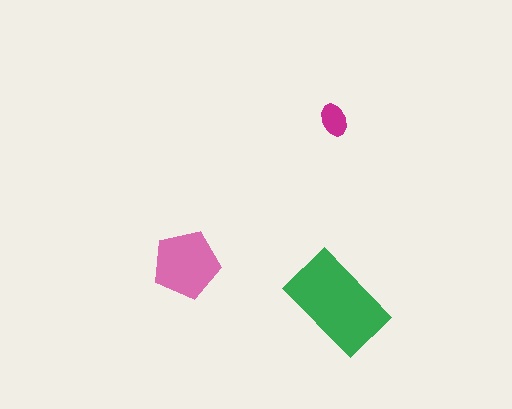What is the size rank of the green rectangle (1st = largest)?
1st.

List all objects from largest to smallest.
The green rectangle, the pink pentagon, the magenta ellipse.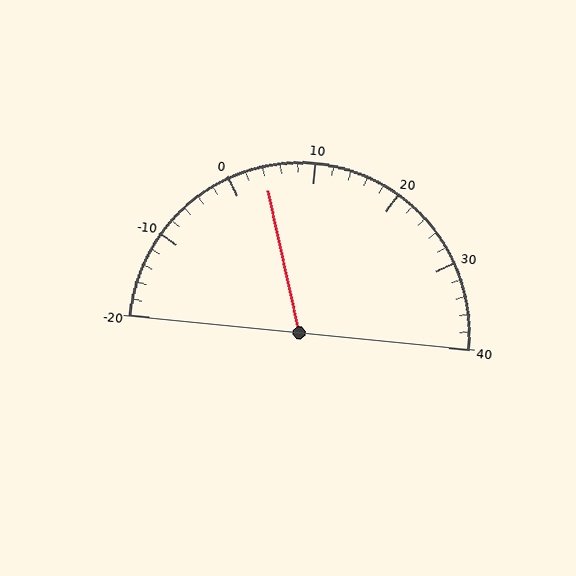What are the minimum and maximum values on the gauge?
The gauge ranges from -20 to 40.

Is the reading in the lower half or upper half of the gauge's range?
The reading is in the lower half of the range (-20 to 40).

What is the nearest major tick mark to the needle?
The nearest major tick mark is 0.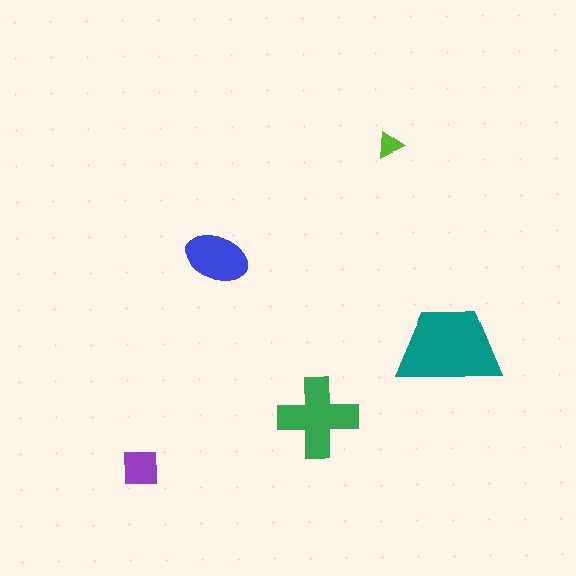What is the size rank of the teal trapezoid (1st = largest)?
1st.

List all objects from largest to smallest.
The teal trapezoid, the green cross, the blue ellipse, the purple square, the lime triangle.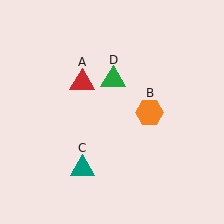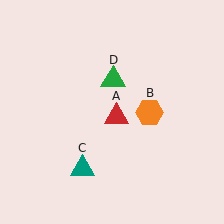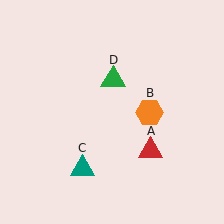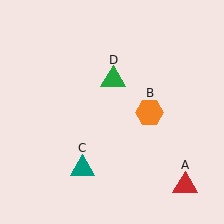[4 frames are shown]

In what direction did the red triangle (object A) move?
The red triangle (object A) moved down and to the right.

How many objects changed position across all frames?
1 object changed position: red triangle (object A).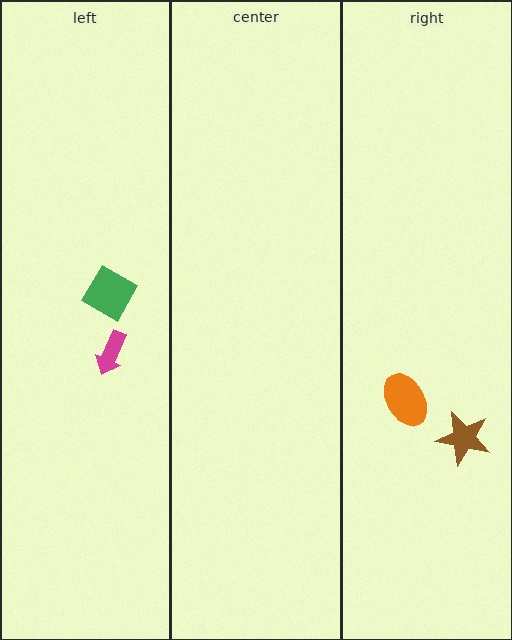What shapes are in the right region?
The orange ellipse, the brown star.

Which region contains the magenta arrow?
The left region.